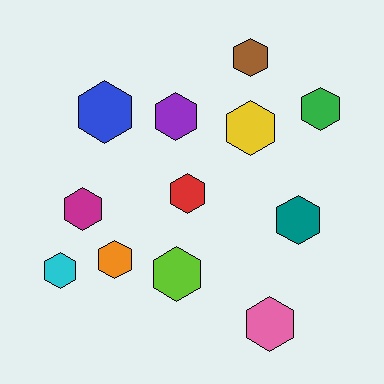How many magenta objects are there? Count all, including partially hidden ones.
There is 1 magenta object.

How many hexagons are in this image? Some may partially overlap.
There are 12 hexagons.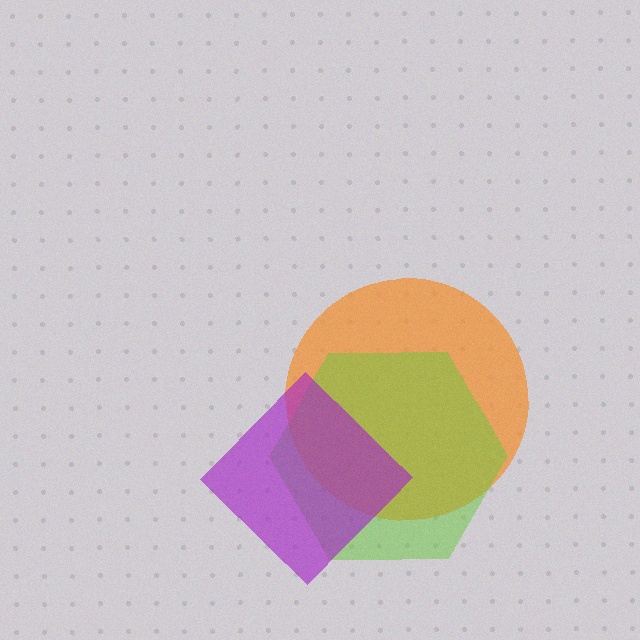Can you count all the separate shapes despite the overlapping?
Yes, there are 3 separate shapes.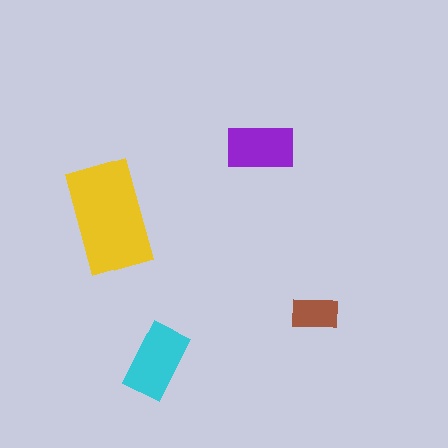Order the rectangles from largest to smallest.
the yellow one, the cyan one, the purple one, the brown one.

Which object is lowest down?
The cyan rectangle is bottommost.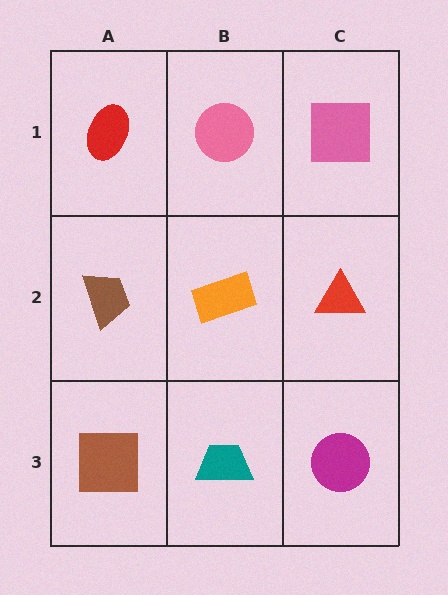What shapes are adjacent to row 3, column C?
A red triangle (row 2, column C), a teal trapezoid (row 3, column B).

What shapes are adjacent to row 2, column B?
A pink circle (row 1, column B), a teal trapezoid (row 3, column B), a brown trapezoid (row 2, column A), a red triangle (row 2, column C).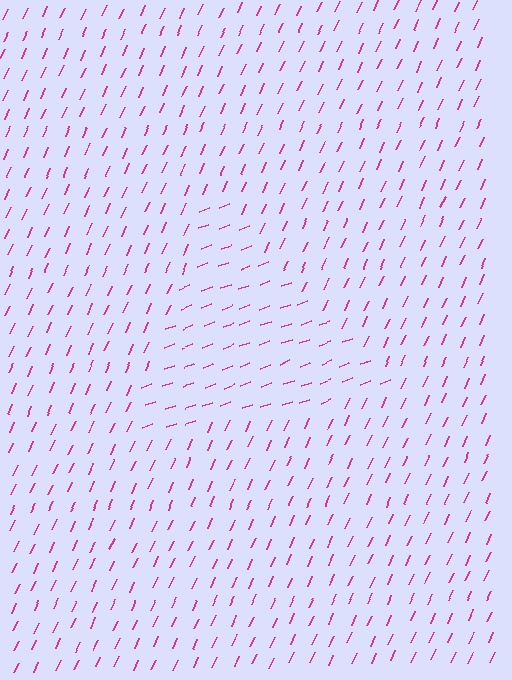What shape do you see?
I see a triangle.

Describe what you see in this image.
The image is filled with small magenta line segments. A triangle region in the image has lines oriented differently from the surrounding lines, creating a visible texture boundary.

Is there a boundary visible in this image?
Yes, there is a texture boundary formed by a change in line orientation.